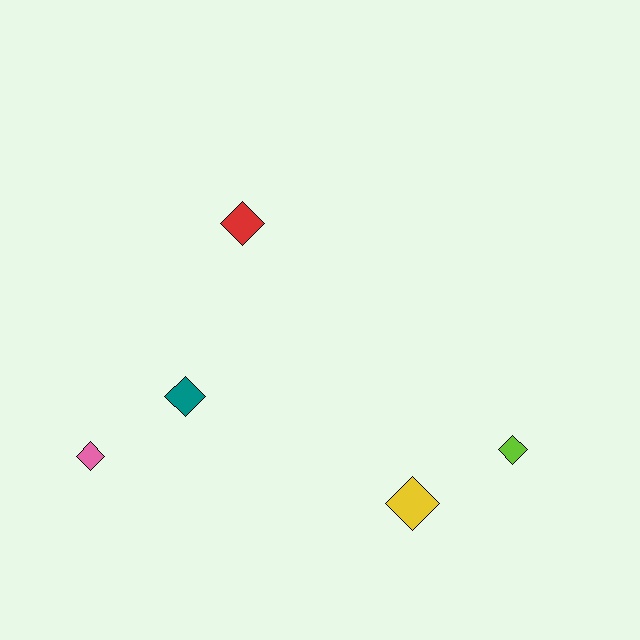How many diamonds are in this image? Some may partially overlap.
There are 5 diamonds.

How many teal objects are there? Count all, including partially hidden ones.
There is 1 teal object.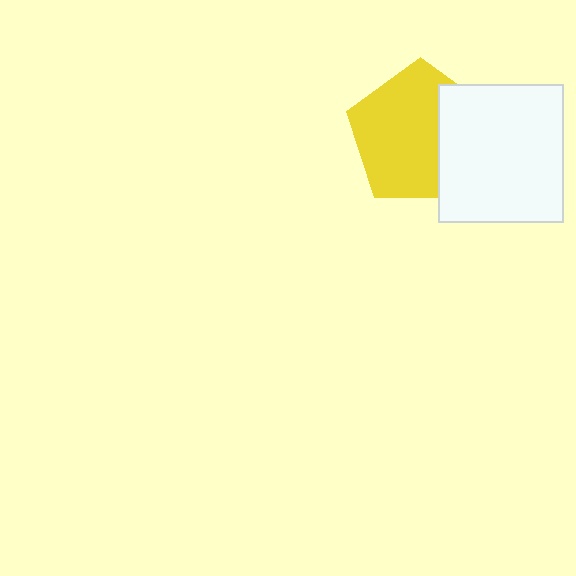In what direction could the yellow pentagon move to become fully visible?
The yellow pentagon could move left. That would shift it out from behind the white rectangle entirely.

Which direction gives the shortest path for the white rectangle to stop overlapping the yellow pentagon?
Moving right gives the shortest separation.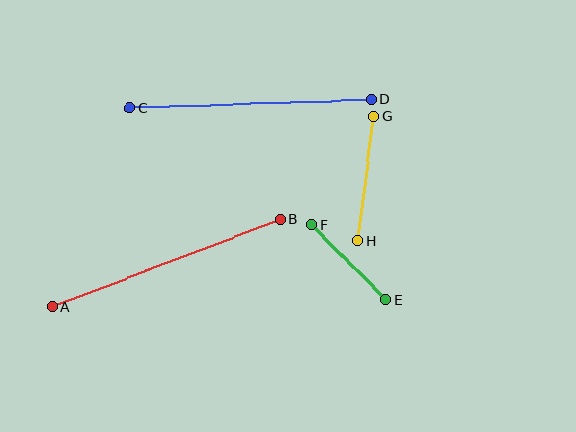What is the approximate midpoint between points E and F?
The midpoint is at approximately (349, 262) pixels.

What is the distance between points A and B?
The distance is approximately 244 pixels.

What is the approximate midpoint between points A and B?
The midpoint is at approximately (166, 263) pixels.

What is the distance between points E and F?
The distance is approximately 105 pixels.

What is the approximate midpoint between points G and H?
The midpoint is at approximately (366, 179) pixels.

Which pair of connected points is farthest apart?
Points A and B are farthest apart.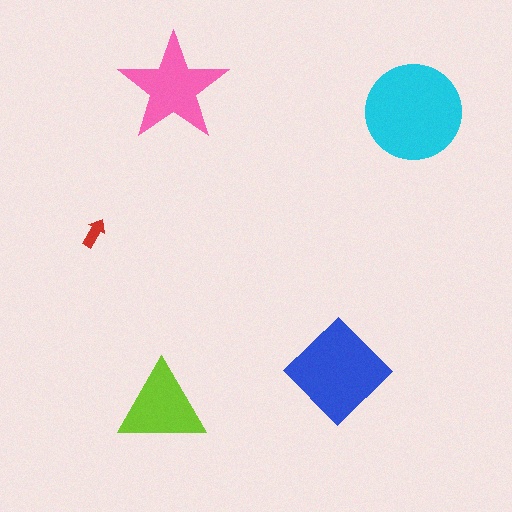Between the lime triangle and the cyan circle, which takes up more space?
The cyan circle.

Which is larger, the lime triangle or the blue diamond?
The blue diamond.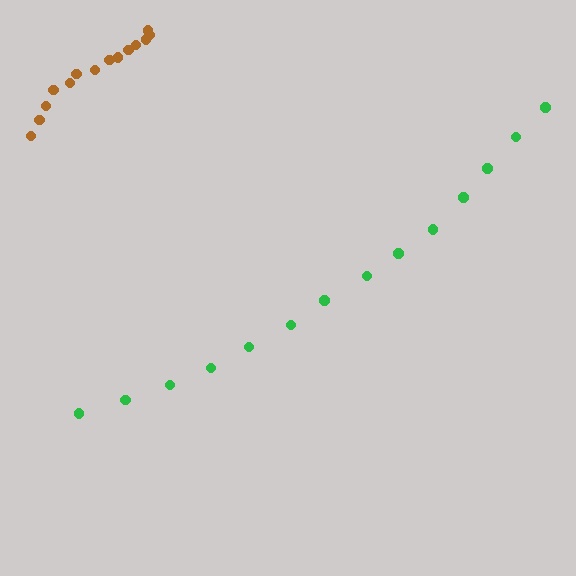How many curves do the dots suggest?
There are 2 distinct paths.